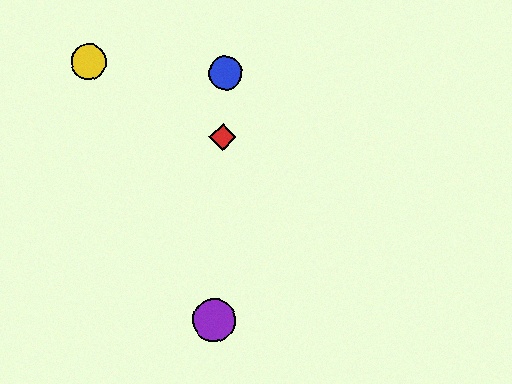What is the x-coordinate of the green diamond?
The green diamond is at x≈214.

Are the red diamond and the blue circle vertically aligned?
Yes, both are at x≈223.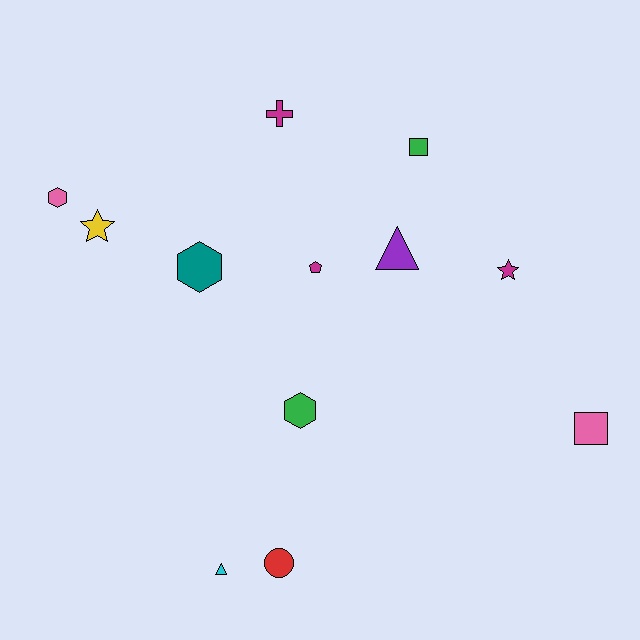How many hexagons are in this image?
There are 3 hexagons.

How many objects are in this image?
There are 12 objects.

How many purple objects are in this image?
There is 1 purple object.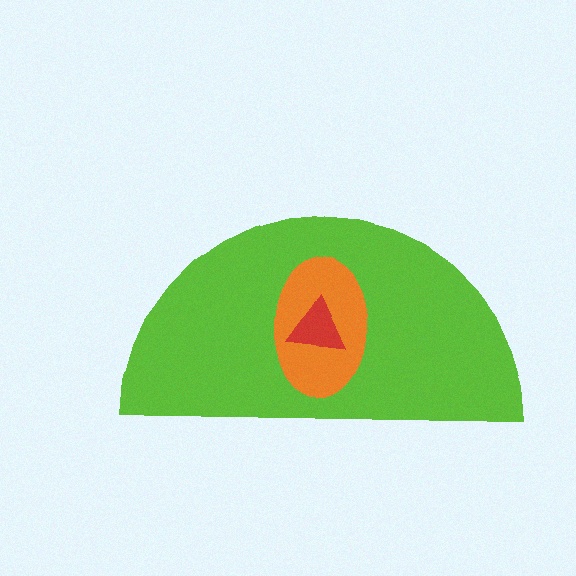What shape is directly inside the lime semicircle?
The orange ellipse.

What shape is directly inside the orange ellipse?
The red triangle.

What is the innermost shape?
The red triangle.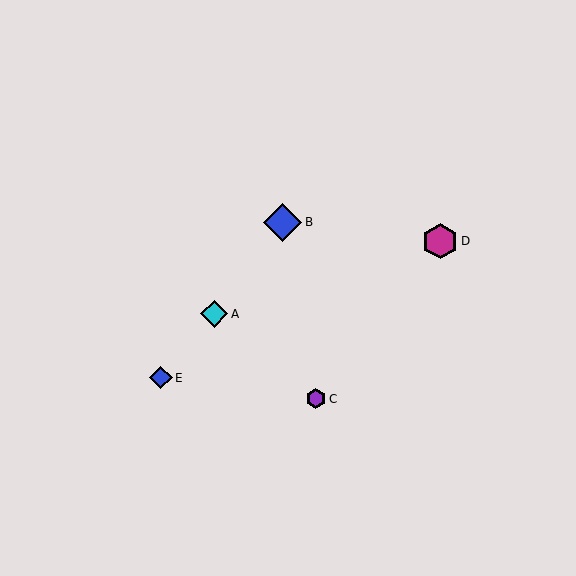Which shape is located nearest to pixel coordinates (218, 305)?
The cyan diamond (labeled A) at (214, 314) is nearest to that location.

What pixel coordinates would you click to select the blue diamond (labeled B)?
Click at (283, 222) to select the blue diamond B.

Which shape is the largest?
The blue diamond (labeled B) is the largest.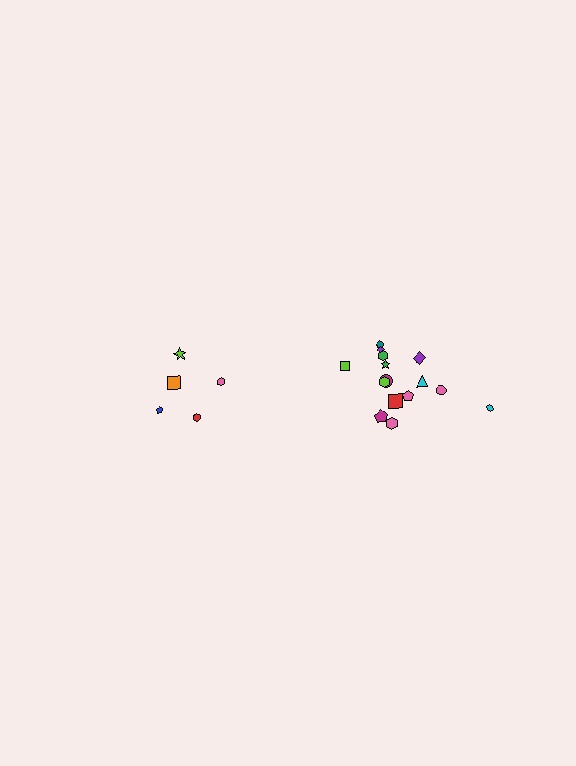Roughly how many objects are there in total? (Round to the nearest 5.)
Roughly 20 objects in total.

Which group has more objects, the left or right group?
The right group.